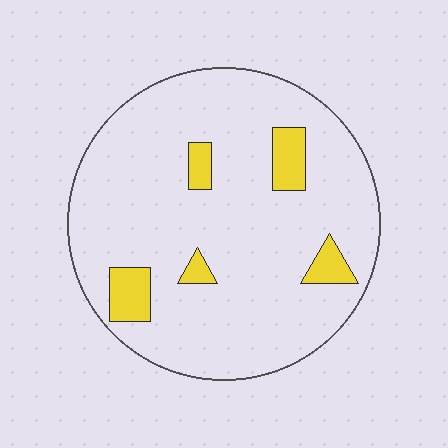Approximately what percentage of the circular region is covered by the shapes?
Approximately 10%.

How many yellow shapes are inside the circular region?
5.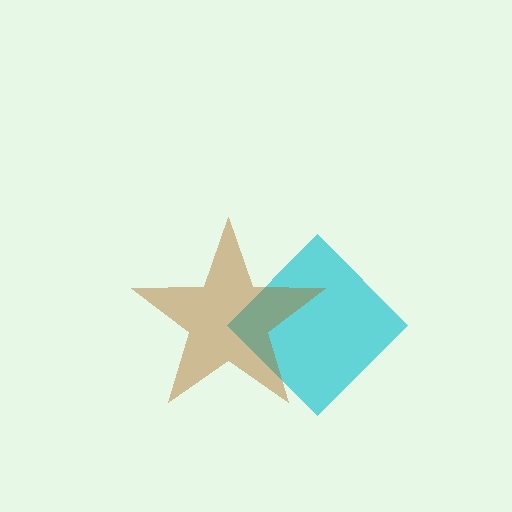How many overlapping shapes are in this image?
There are 2 overlapping shapes in the image.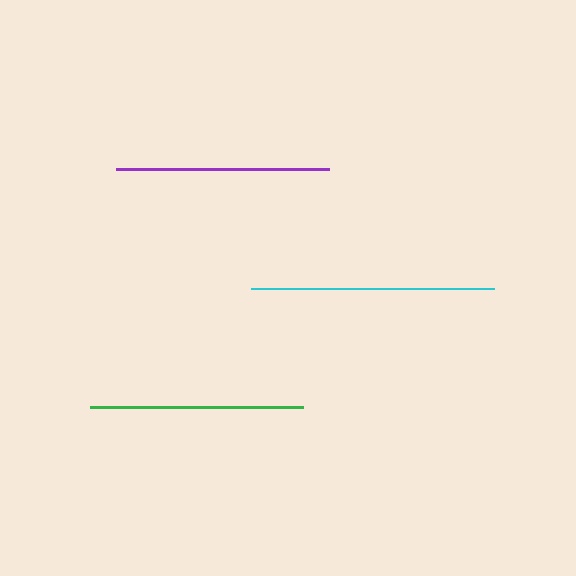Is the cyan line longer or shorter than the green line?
The cyan line is longer than the green line.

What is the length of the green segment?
The green segment is approximately 214 pixels long.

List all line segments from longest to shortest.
From longest to shortest: cyan, green, purple.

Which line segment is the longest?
The cyan line is the longest at approximately 243 pixels.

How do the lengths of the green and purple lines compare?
The green and purple lines are approximately the same length.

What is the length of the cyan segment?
The cyan segment is approximately 243 pixels long.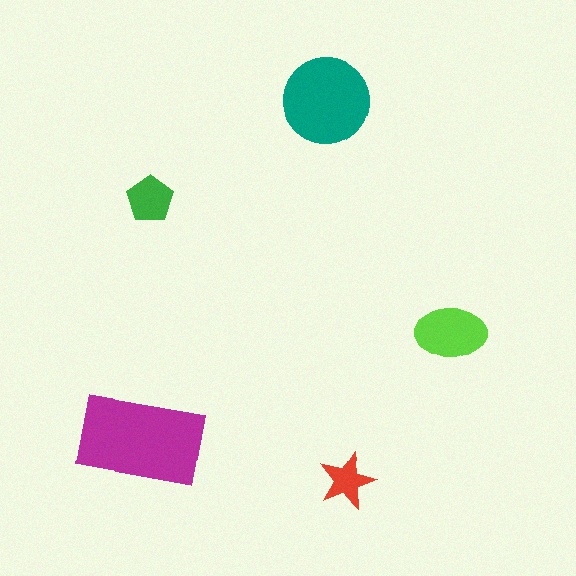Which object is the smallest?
The red star.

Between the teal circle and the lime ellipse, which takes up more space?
The teal circle.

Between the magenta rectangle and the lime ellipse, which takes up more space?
The magenta rectangle.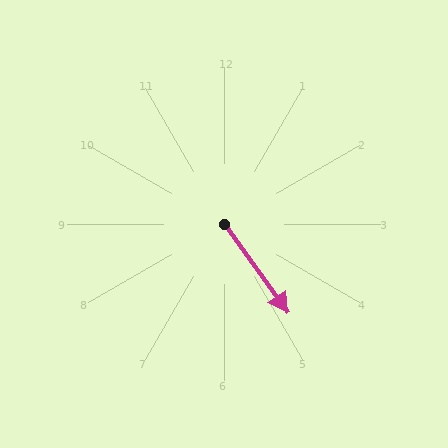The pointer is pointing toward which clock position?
Roughly 5 o'clock.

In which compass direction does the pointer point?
Southeast.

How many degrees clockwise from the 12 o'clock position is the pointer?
Approximately 144 degrees.